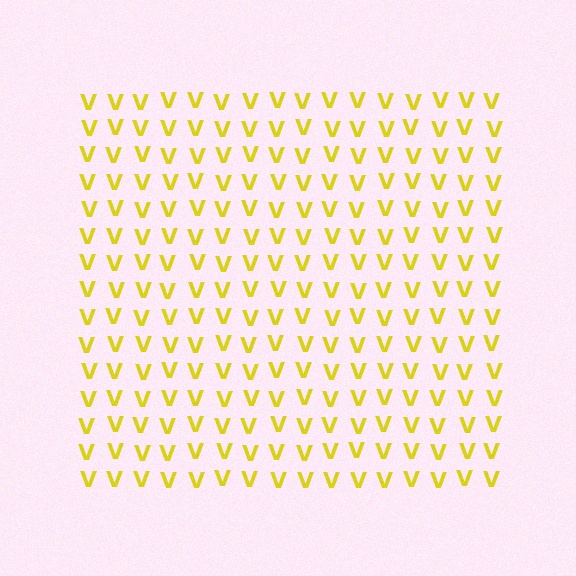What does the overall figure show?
The overall figure shows a square.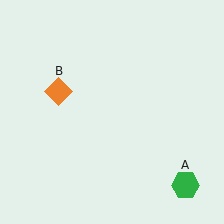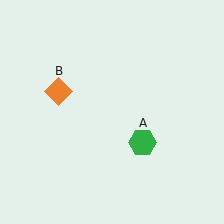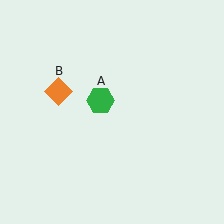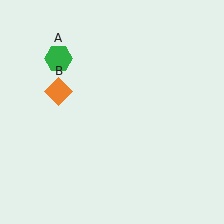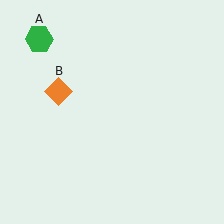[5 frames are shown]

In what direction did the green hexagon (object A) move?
The green hexagon (object A) moved up and to the left.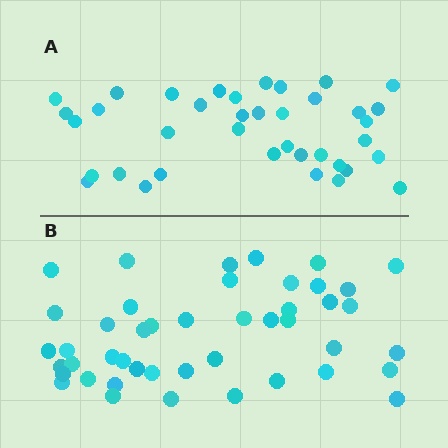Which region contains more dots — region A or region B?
Region B (the bottom region) has more dots.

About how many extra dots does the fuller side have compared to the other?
Region B has roughly 8 or so more dots than region A.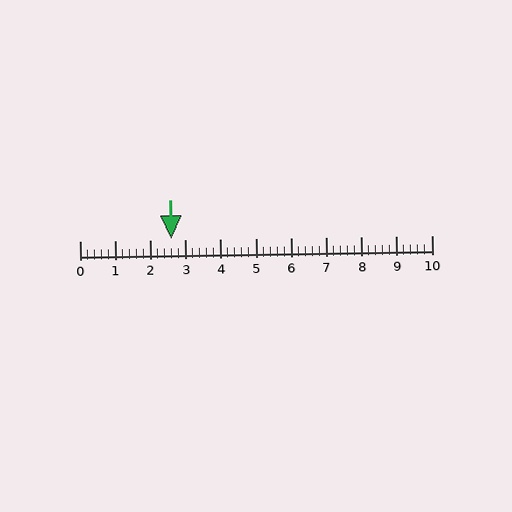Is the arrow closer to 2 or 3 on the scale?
The arrow is closer to 3.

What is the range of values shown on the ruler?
The ruler shows values from 0 to 10.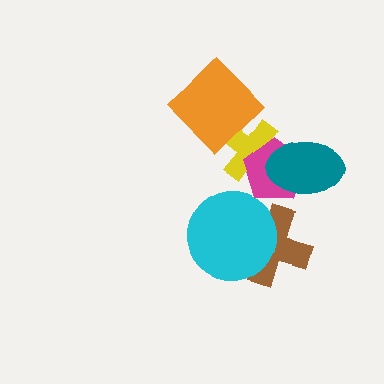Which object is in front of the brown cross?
The cyan circle is in front of the brown cross.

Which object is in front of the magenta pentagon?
The teal ellipse is in front of the magenta pentagon.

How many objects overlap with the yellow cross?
3 objects overlap with the yellow cross.